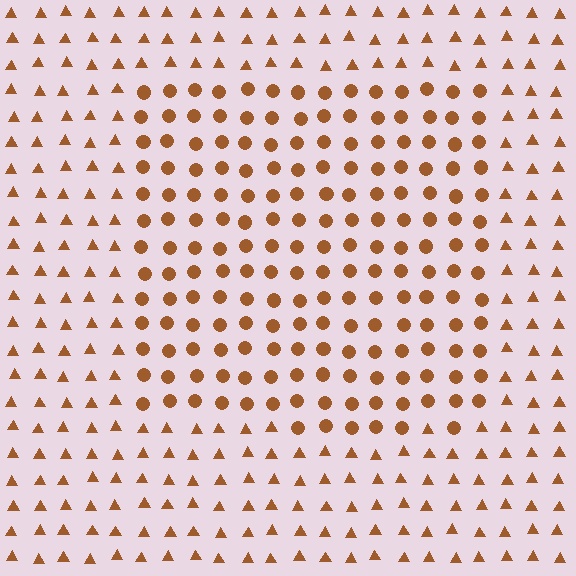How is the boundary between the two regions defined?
The boundary is defined by a change in element shape: circles inside vs. triangles outside. All elements share the same color and spacing.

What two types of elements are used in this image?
The image uses circles inside the rectangle region and triangles outside it.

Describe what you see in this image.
The image is filled with small brown elements arranged in a uniform grid. A rectangle-shaped region contains circles, while the surrounding area contains triangles. The boundary is defined purely by the change in element shape.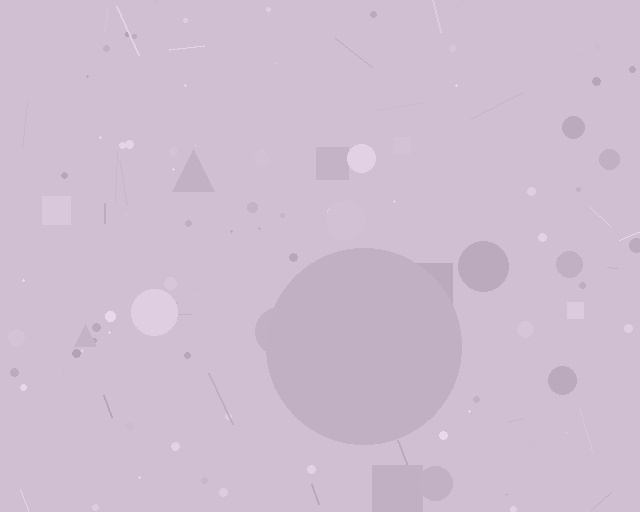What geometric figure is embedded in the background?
A circle is embedded in the background.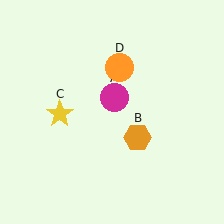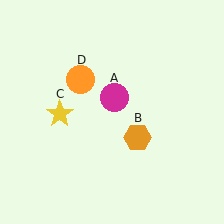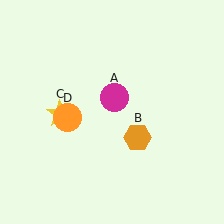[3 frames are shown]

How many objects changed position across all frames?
1 object changed position: orange circle (object D).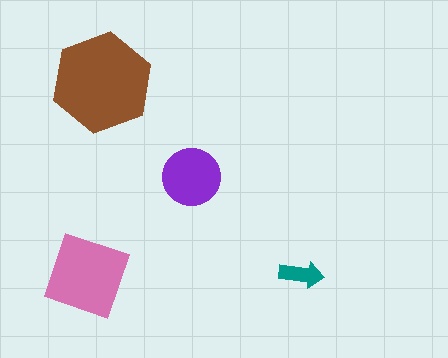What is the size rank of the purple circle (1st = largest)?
3rd.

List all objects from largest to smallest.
The brown hexagon, the pink square, the purple circle, the teal arrow.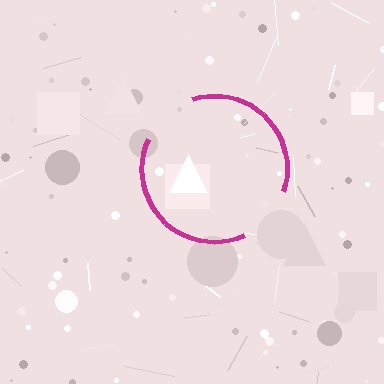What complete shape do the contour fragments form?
The contour fragments form a circle.